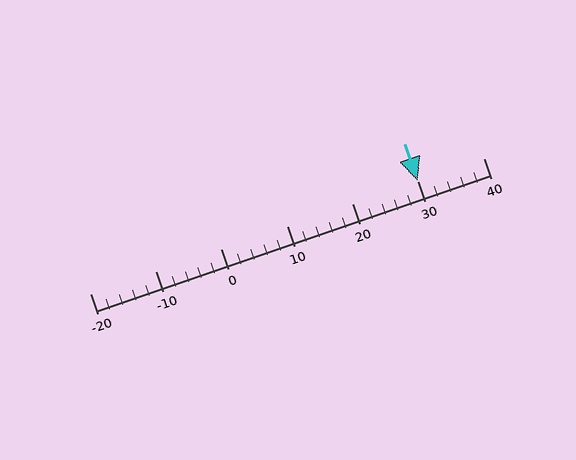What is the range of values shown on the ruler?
The ruler shows values from -20 to 40.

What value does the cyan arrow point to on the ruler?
The cyan arrow points to approximately 30.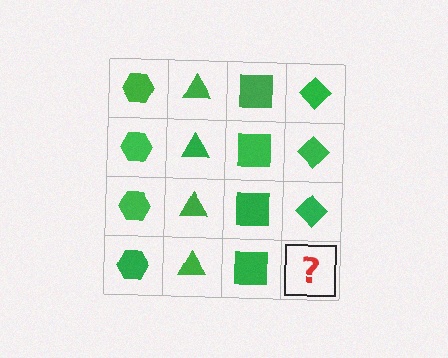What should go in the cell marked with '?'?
The missing cell should contain a green diamond.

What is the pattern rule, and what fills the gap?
The rule is that each column has a consistent shape. The gap should be filled with a green diamond.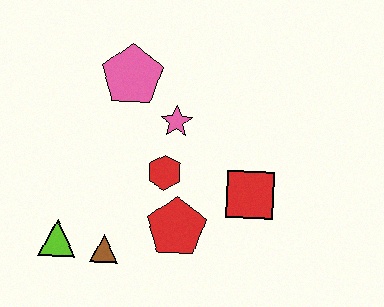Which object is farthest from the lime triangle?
The red square is farthest from the lime triangle.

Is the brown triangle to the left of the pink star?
Yes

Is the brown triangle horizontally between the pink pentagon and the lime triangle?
Yes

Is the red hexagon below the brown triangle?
No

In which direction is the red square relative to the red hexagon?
The red square is to the right of the red hexagon.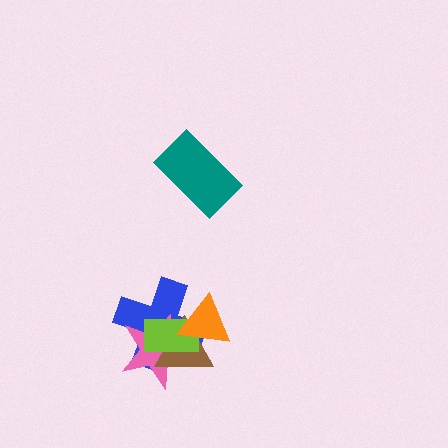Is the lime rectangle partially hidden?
Yes, it is partially covered by another shape.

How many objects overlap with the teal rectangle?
0 objects overlap with the teal rectangle.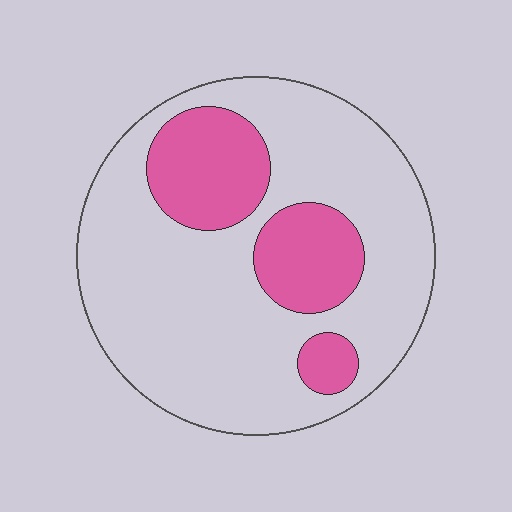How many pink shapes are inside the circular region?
3.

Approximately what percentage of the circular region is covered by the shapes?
Approximately 25%.